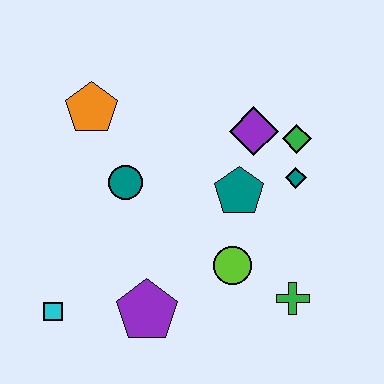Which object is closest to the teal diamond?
The green diamond is closest to the teal diamond.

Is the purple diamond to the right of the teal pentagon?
Yes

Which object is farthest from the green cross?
The orange pentagon is farthest from the green cross.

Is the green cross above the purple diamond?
No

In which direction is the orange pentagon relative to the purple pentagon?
The orange pentagon is above the purple pentagon.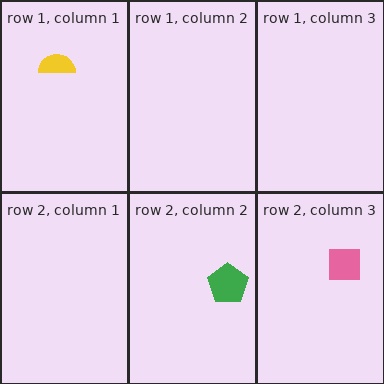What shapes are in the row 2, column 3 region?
The pink square.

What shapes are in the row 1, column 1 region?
The yellow semicircle.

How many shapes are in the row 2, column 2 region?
1.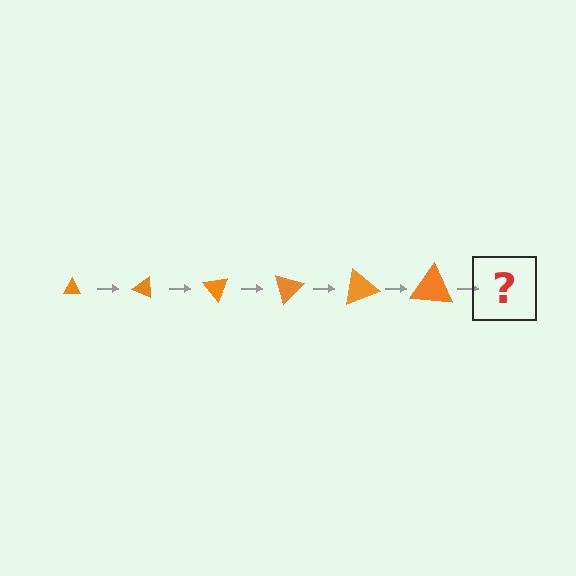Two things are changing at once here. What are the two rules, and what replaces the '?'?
The two rules are that the triangle grows larger each step and it rotates 25 degrees each step. The '?' should be a triangle, larger than the previous one and rotated 150 degrees from the start.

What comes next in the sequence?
The next element should be a triangle, larger than the previous one and rotated 150 degrees from the start.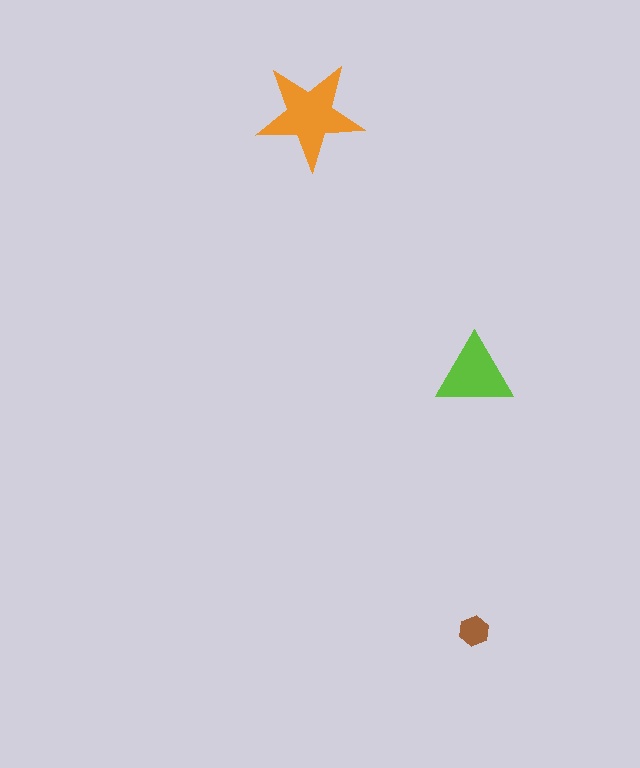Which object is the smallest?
The brown hexagon.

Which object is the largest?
The orange star.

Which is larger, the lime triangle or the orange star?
The orange star.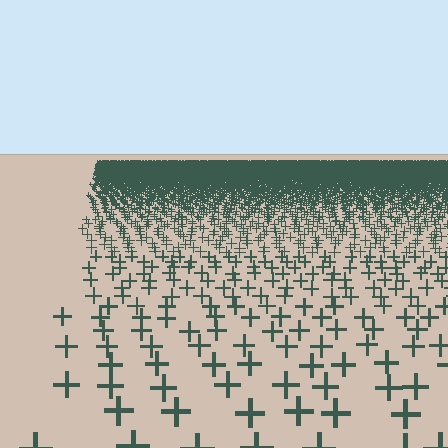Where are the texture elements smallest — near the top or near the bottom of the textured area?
Near the top.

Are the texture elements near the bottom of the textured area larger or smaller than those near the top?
Larger. Near the bottom, elements are closer to the viewer and appear at a bigger on-screen size.